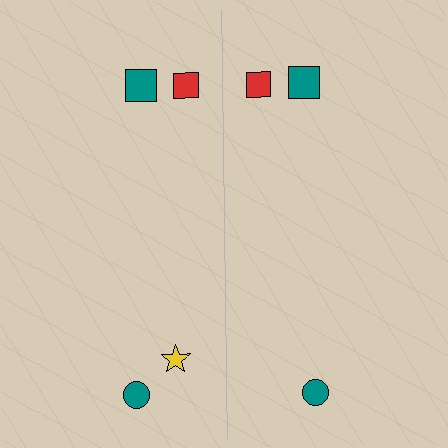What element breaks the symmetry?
A yellow star is missing from the right side.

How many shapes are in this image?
There are 7 shapes in this image.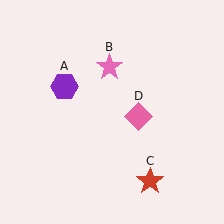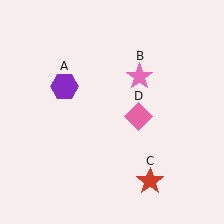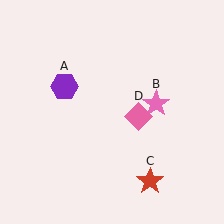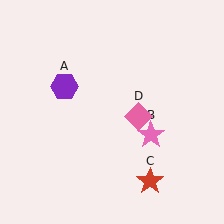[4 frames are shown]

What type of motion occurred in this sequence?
The pink star (object B) rotated clockwise around the center of the scene.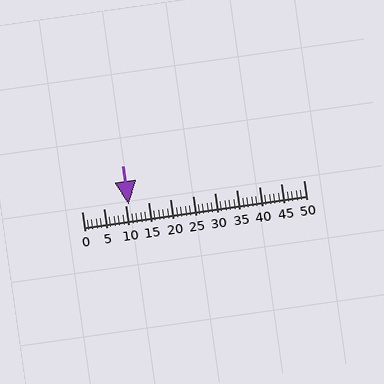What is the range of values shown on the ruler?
The ruler shows values from 0 to 50.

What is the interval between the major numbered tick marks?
The major tick marks are spaced 5 units apart.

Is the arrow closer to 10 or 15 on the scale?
The arrow is closer to 10.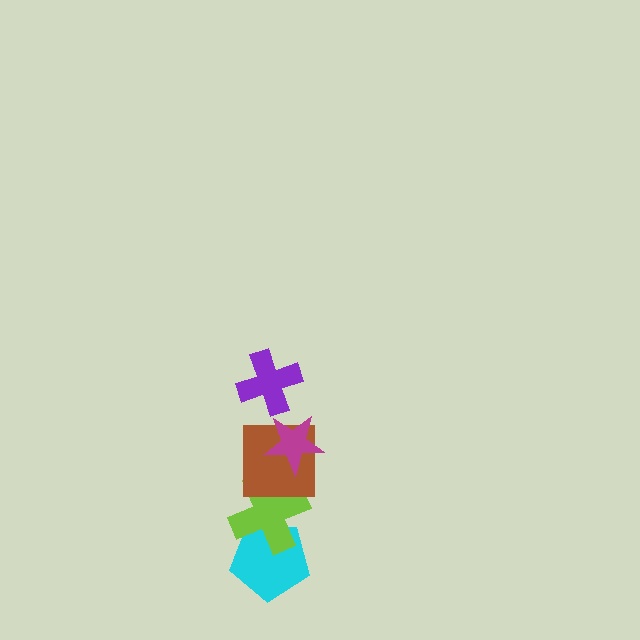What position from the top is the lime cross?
The lime cross is 4th from the top.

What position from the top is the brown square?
The brown square is 3rd from the top.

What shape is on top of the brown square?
The magenta star is on top of the brown square.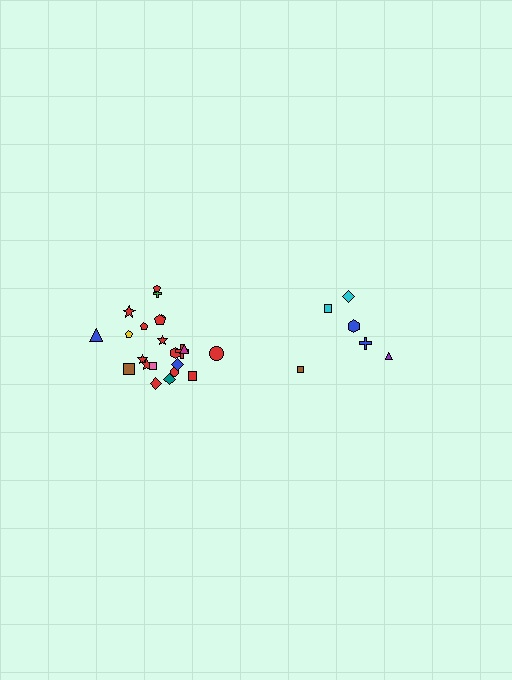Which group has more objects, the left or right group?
The left group.